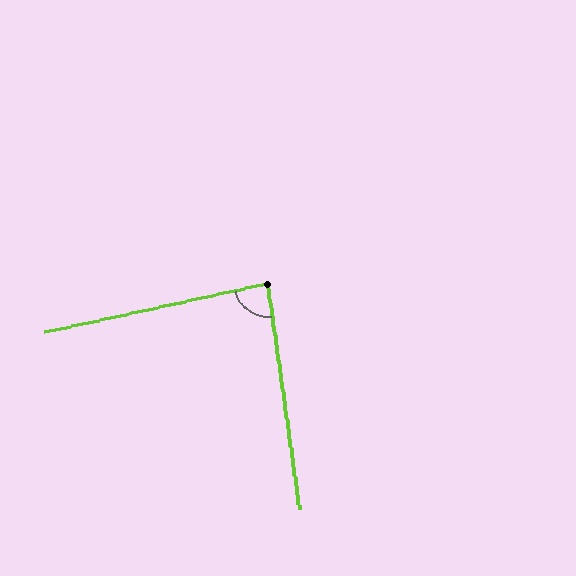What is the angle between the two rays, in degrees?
Approximately 86 degrees.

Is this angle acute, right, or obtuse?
It is approximately a right angle.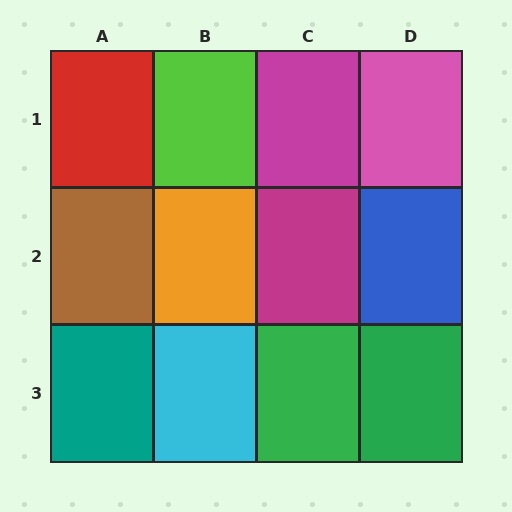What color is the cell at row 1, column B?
Lime.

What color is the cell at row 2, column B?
Orange.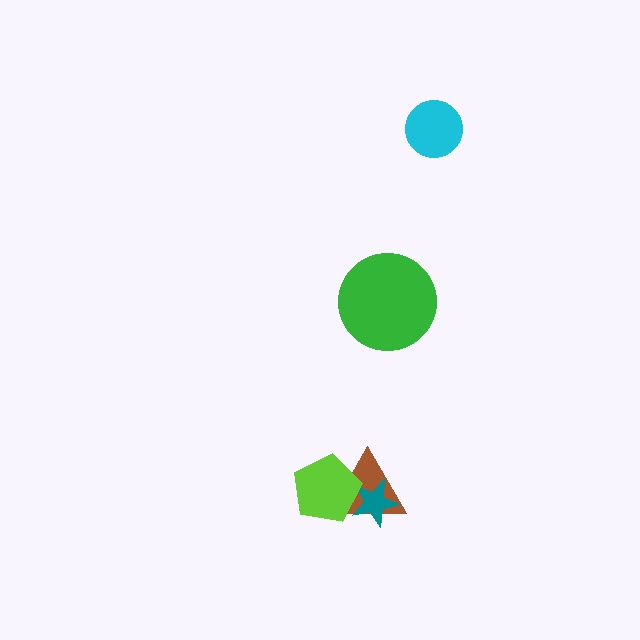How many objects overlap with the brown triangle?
2 objects overlap with the brown triangle.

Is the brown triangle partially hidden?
Yes, it is partially covered by another shape.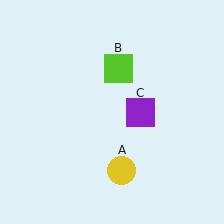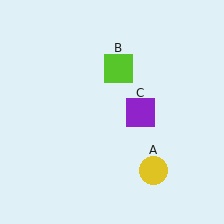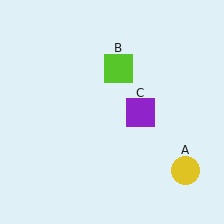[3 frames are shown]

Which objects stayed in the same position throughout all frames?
Lime square (object B) and purple square (object C) remained stationary.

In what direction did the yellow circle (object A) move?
The yellow circle (object A) moved right.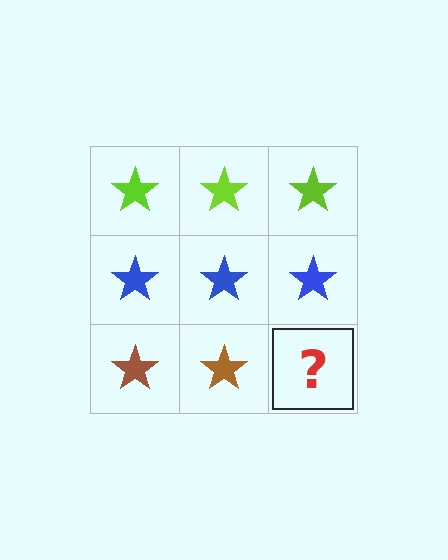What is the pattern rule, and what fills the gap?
The rule is that each row has a consistent color. The gap should be filled with a brown star.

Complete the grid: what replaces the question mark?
The question mark should be replaced with a brown star.